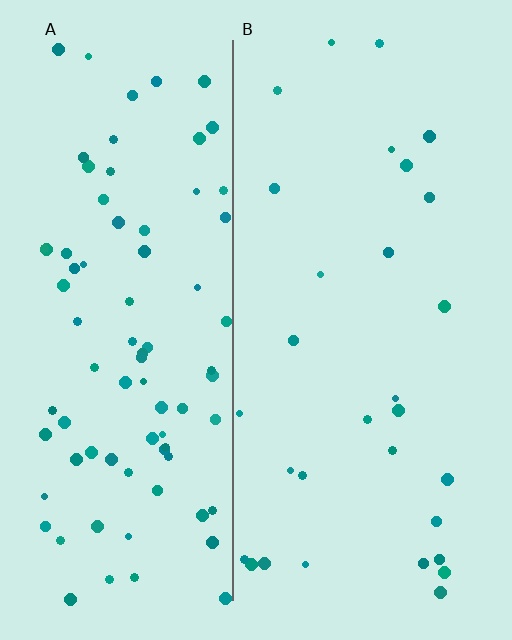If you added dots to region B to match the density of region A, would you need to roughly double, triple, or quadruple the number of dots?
Approximately triple.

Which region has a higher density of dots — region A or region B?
A (the left).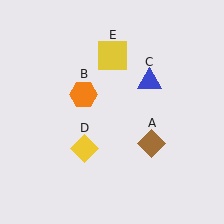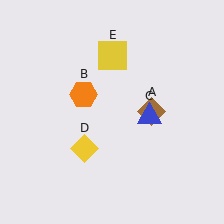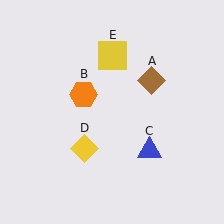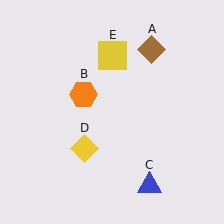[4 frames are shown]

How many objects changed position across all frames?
2 objects changed position: brown diamond (object A), blue triangle (object C).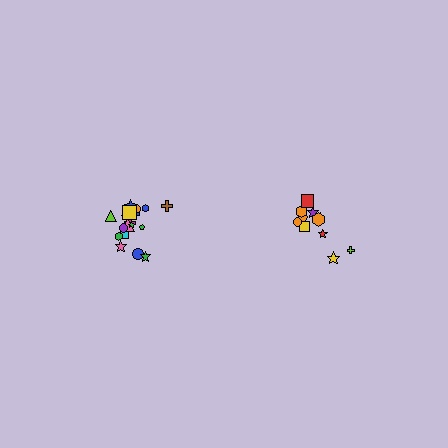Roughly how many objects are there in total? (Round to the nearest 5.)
Roughly 30 objects in total.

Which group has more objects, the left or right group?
The left group.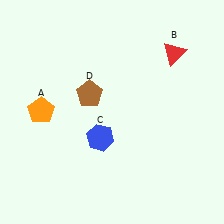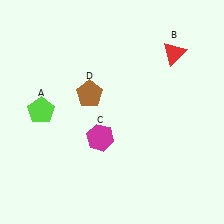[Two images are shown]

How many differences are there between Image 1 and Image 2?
There are 2 differences between the two images.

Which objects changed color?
A changed from orange to lime. C changed from blue to magenta.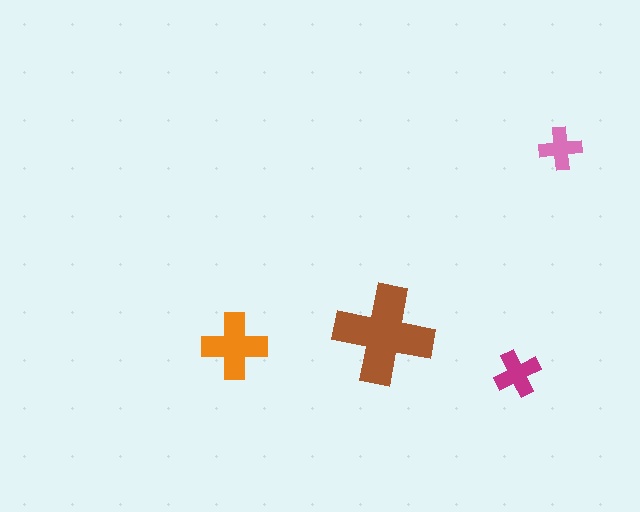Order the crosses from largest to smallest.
the brown one, the orange one, the magenta one, the pink one.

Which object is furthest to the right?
The pink cross is rightmost.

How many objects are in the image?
There are 4 objects in the image.